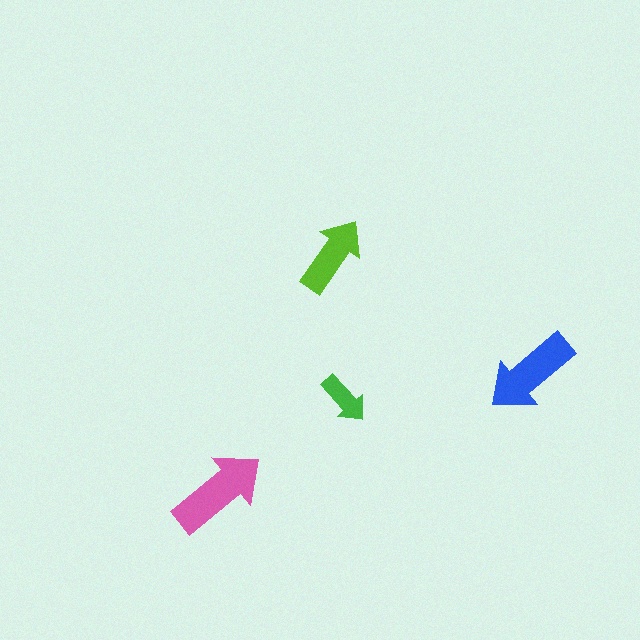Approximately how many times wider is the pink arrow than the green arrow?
About 2 times wider.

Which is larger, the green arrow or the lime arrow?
The lime one.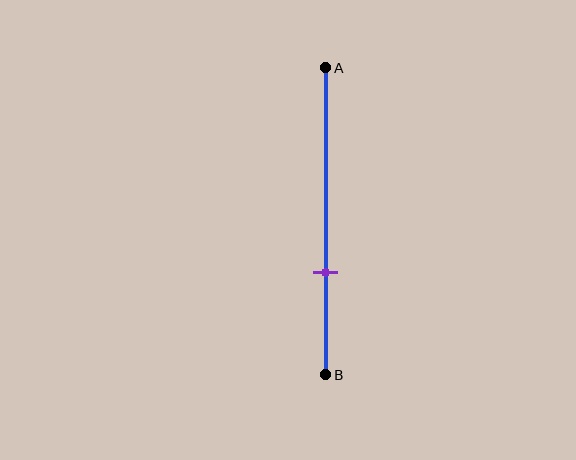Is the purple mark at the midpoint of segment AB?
No, the mark is at about 65% from A, not at the 50% midpoint.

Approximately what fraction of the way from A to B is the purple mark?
The purple mark is approximately 65% of the way from A to B.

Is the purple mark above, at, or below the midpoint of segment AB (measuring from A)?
The purple mark is below the midpoint of segment AB.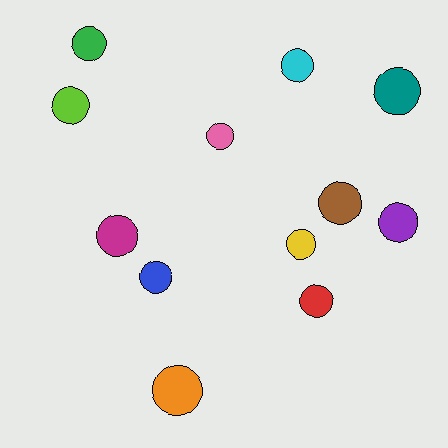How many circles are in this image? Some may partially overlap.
There are 12 circles.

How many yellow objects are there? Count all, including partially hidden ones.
There is 1 yellow object.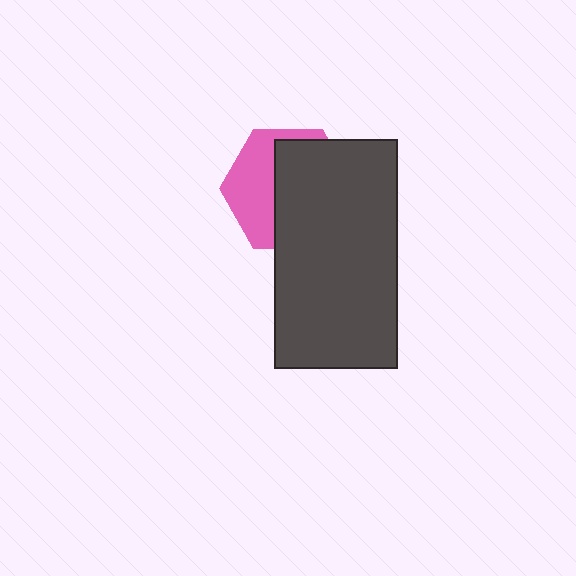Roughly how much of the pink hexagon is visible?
A small part of it is visible (roughly 40%).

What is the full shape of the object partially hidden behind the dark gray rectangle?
The partially hidden object is a pink hexagon.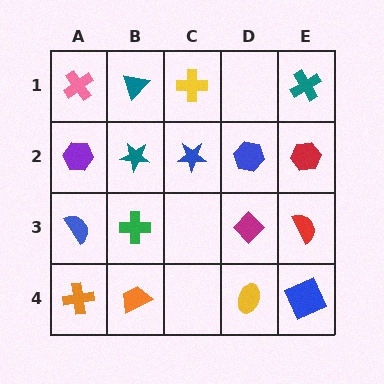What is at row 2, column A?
A purple hexagon.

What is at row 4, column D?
A yellow ellipse.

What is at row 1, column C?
A yellow cross.